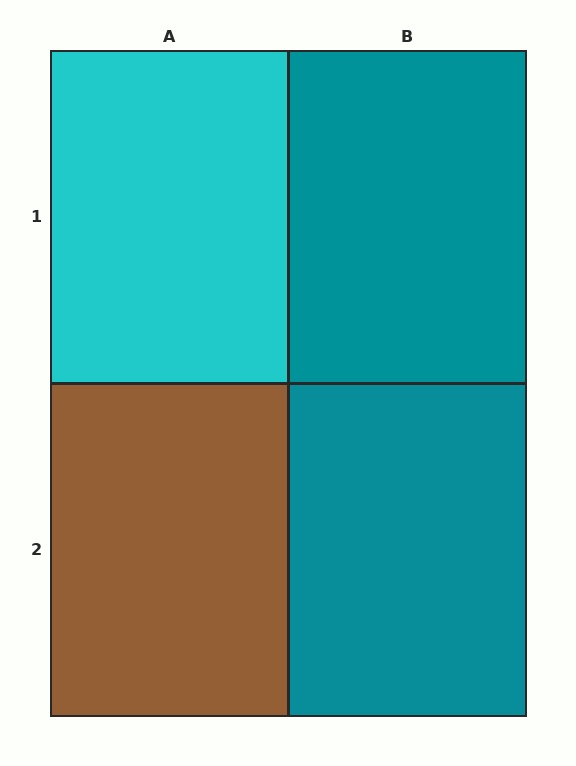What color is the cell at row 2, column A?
Brown.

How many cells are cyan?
1 cell is cyan.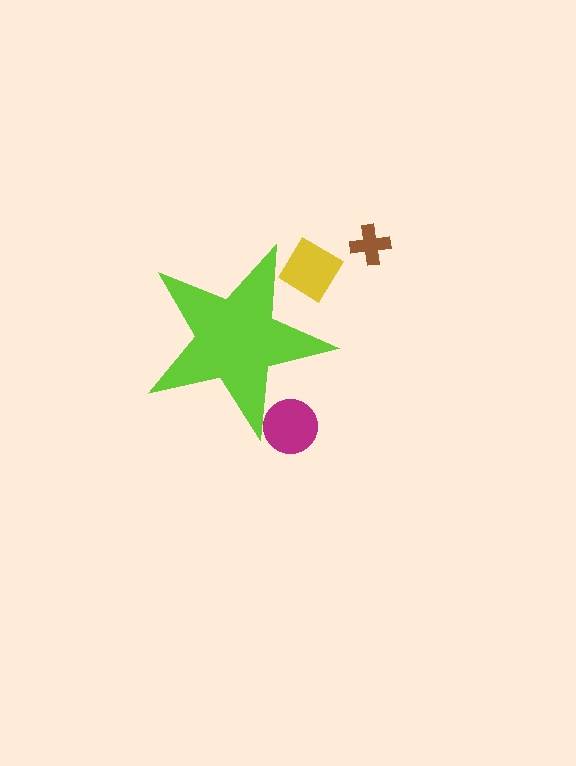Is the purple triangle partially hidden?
Yes, the purple triangle is partially hidden behind the lime star.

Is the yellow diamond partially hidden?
Yes, the yellow diamond is partially hidden behind the lime star.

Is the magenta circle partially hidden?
Yes, the magenta circle is partially hidden behind the lime star.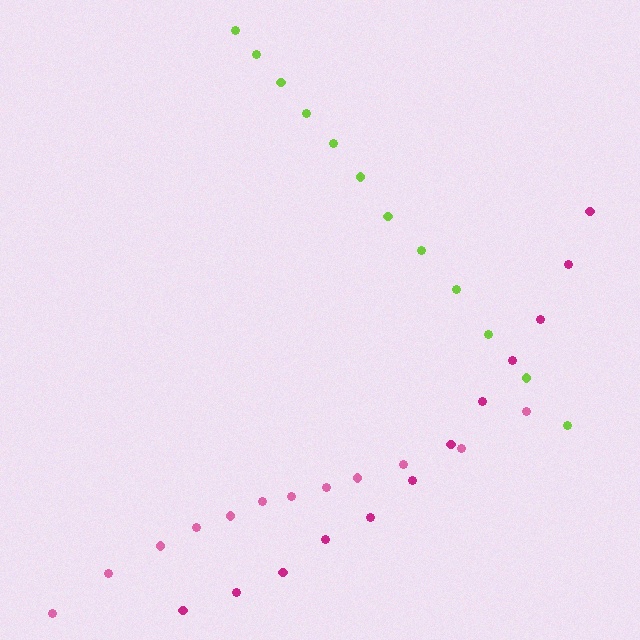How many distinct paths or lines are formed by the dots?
There are 3 distinct paths.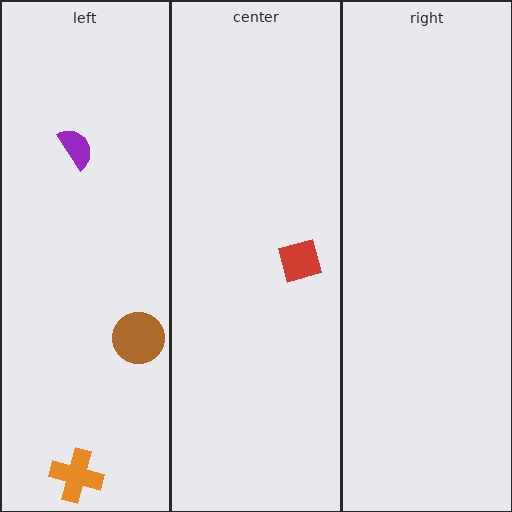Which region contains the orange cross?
The left region.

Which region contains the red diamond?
The center region.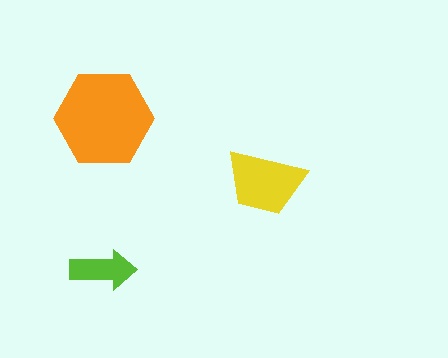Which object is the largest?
The orange hexagon.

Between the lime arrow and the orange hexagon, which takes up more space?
The orange hexagon.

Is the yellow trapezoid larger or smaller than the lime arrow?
Larger.